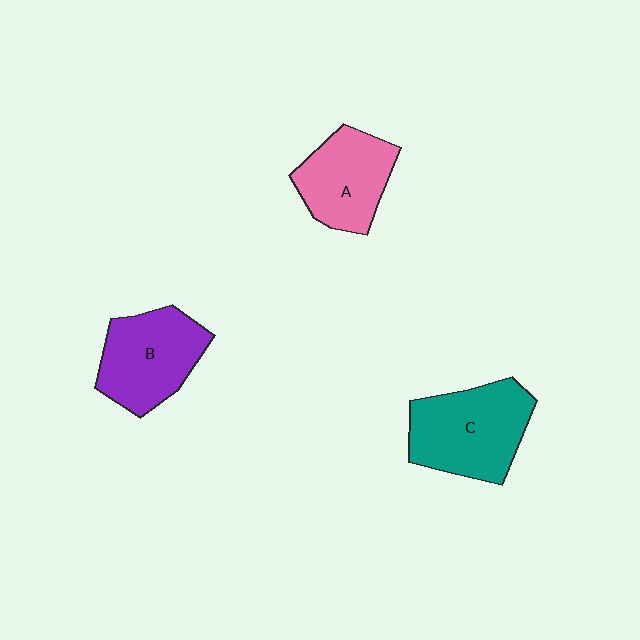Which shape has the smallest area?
Shape A (pink).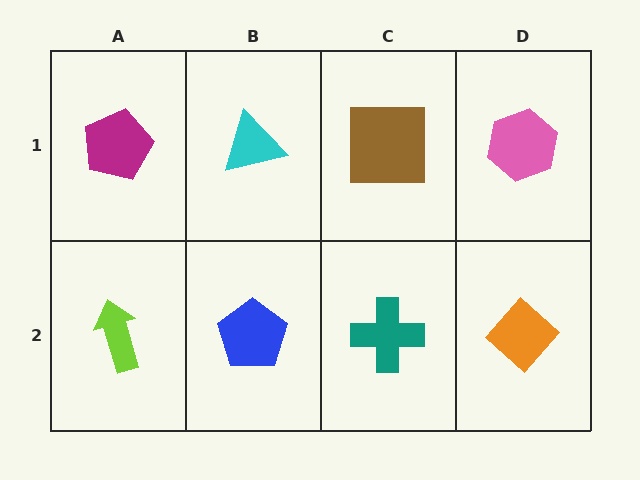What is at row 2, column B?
A blue pentagon.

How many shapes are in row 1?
4 shapes.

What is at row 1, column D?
A pink hexagon.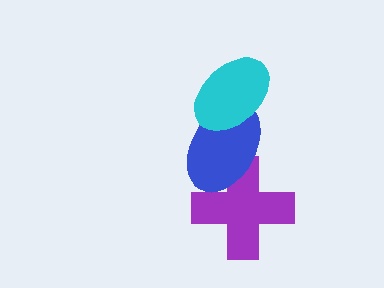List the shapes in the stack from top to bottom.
From top to bottom: the cyan ellipse, the blue ellipse, the purple cross.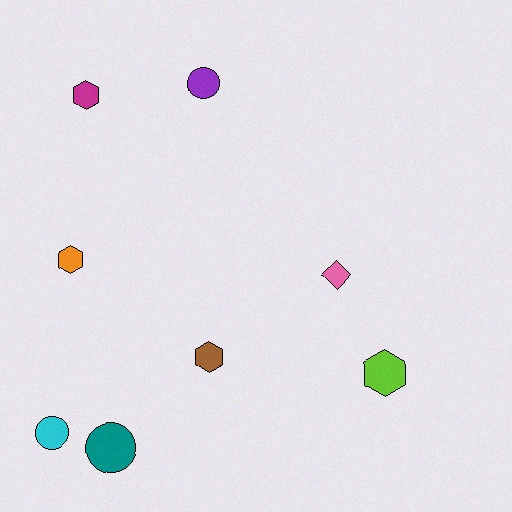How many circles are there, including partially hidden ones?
There are 3 circles.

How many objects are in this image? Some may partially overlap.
There are 8 objects.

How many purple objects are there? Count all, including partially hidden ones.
There is 1 purple object.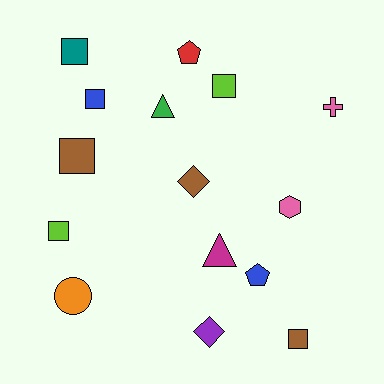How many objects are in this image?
There are 15 objects.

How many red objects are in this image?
There is 1 red object.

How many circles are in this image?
There is 1 circle.